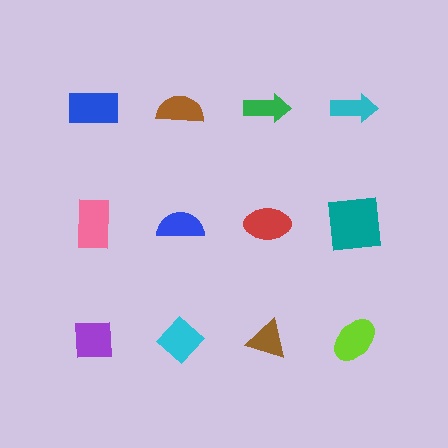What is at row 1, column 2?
A brown semicircle.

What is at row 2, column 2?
A blue semicircle.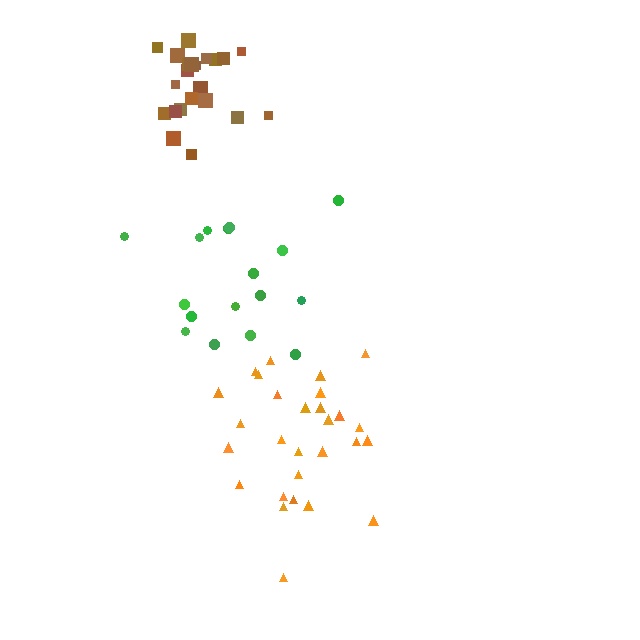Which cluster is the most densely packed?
Brown.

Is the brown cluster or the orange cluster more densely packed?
Brown.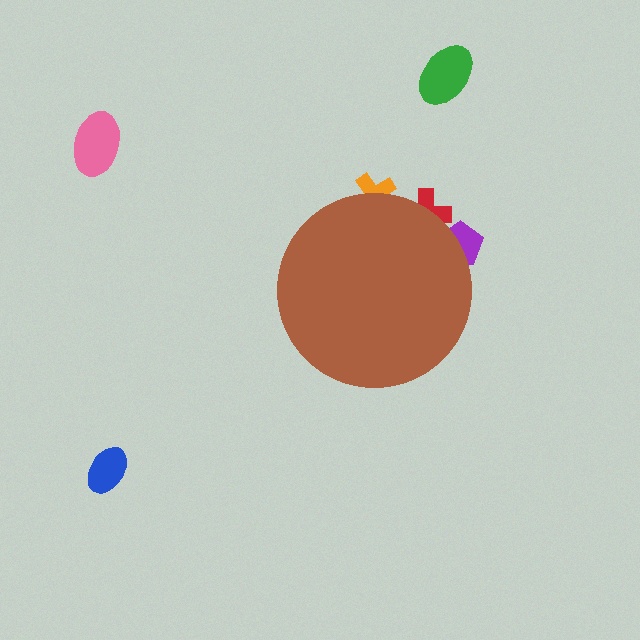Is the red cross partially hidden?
Yes, the red cross is partially hidden behind the brown circle.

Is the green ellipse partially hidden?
No, the green ellipse is fully visible.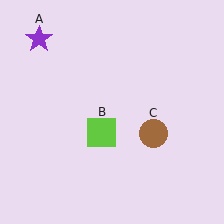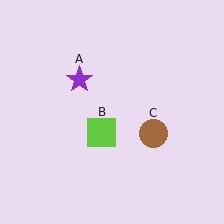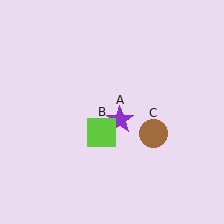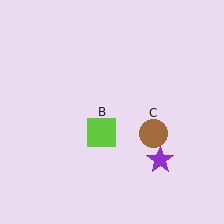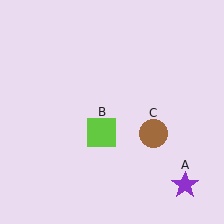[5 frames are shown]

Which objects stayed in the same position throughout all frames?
Lime square (object B) and brown circle (object C) remained stationary.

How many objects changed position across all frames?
1 object changed position: purple star (object A).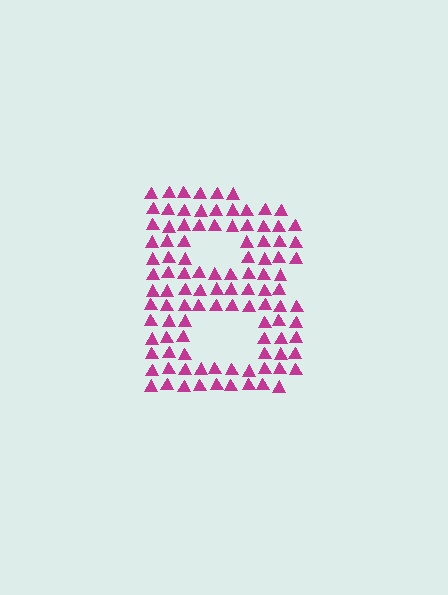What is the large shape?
The large shape is the letter B.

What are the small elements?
The small elements are triangles.